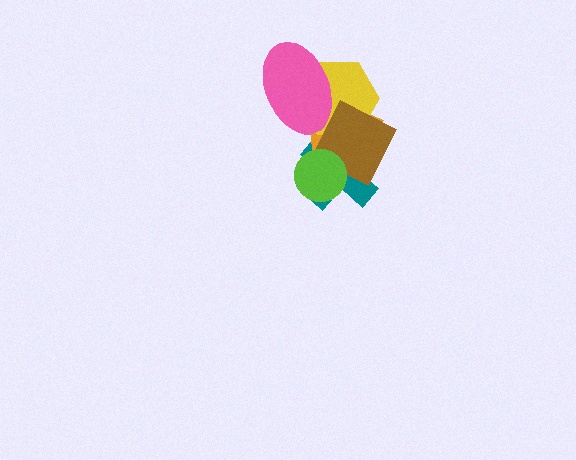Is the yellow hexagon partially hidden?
Yes, it is partially covered by another shape.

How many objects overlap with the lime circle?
3 objects overlap with the lime circle.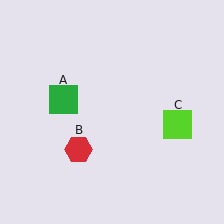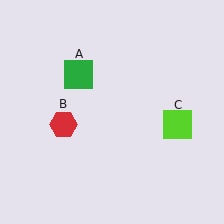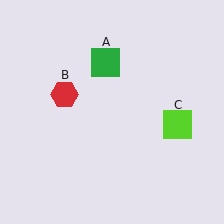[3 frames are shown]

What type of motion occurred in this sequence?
The green square (object A), red hexagon (object B) rotated clockwise around the center of the scene.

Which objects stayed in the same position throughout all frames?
Lime square (object C) remained stationary.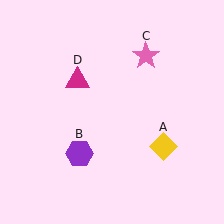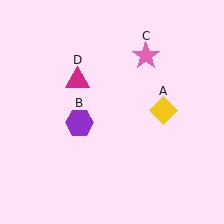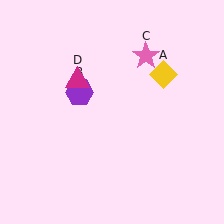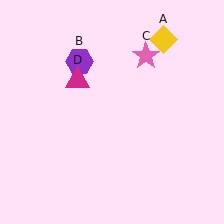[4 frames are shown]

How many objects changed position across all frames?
2 objects changed position: yellow diamond (object A), purple hexagon (object B).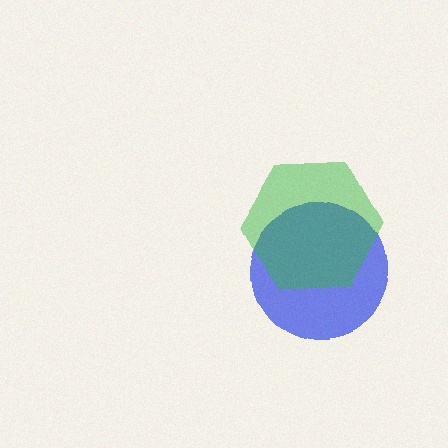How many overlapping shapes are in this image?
There are 2 overlapping shapes in the image.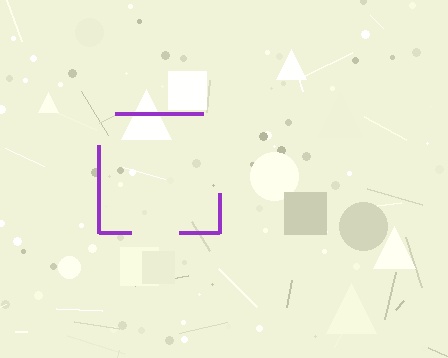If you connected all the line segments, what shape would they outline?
They would outline a square.